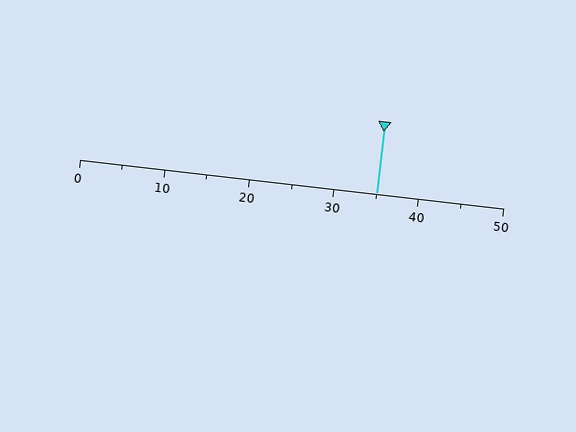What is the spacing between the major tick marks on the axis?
The major ticks are spaced 10 apart.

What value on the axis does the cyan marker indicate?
The marker indicates approximately 35.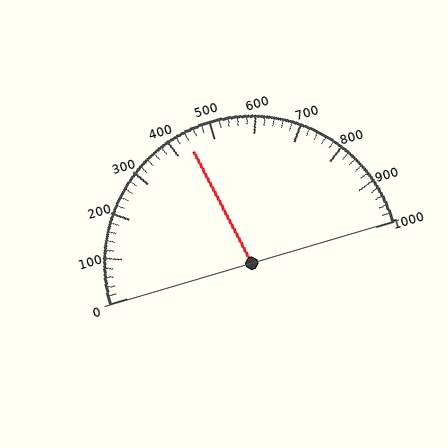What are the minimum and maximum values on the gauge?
The gauge ranges from 0 to 1000.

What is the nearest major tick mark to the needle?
The nearest major tick mark is 400.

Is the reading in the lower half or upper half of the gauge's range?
The reading is in the lower half of the range (0 to 1000).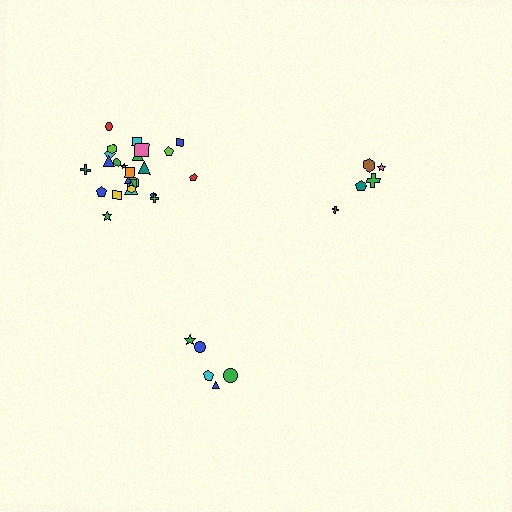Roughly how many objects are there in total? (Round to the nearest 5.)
Roughly 35 objects in total.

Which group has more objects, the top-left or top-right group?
The top-left group.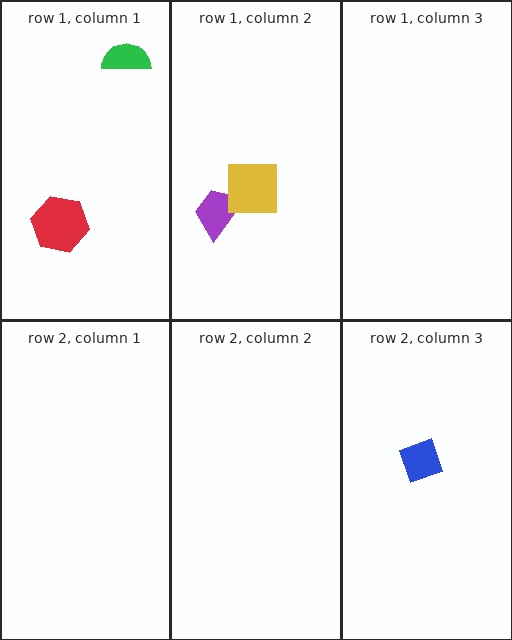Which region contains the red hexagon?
The row 1, column 1 region.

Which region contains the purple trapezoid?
The row 1, column 2 region.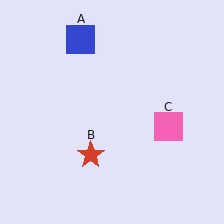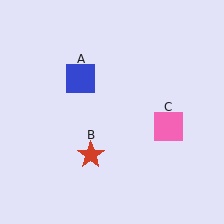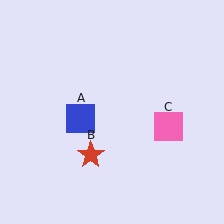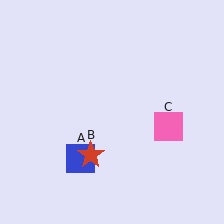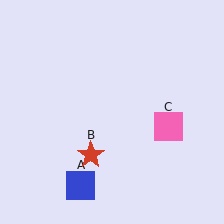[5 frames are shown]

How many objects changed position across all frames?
1 object changed position: blue square (object A).